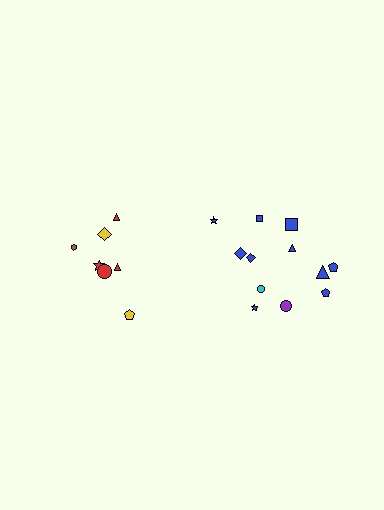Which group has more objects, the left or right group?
The right group.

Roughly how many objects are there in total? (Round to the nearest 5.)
Roughly 20 objects in total.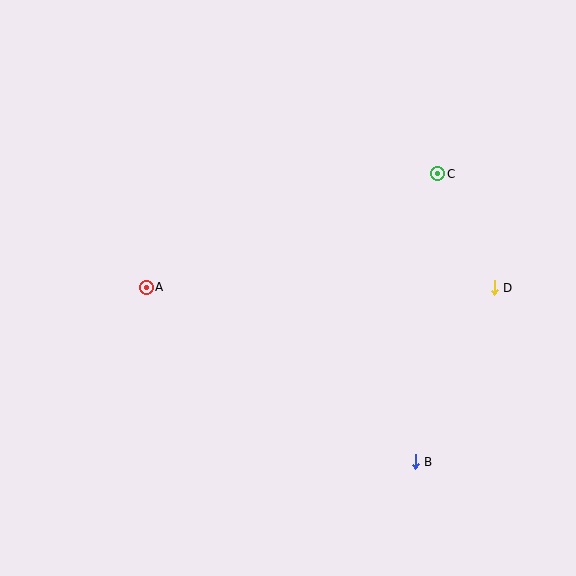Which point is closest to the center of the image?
Point A at (146, 287) is closest to the center.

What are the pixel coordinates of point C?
Point C is at (438, 174).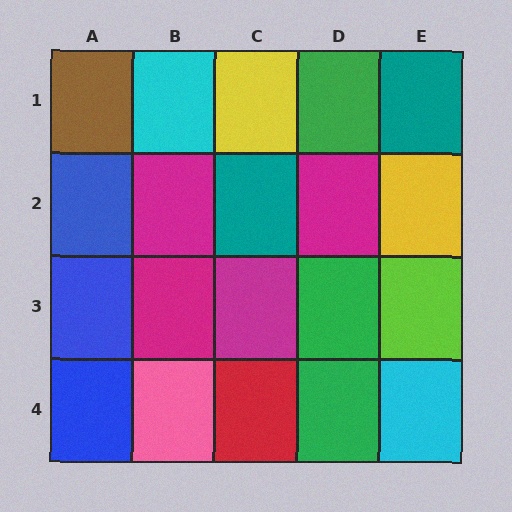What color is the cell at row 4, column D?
Green.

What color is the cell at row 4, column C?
Red.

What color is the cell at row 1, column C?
Yellow.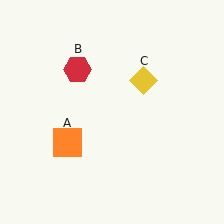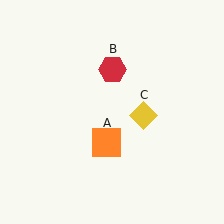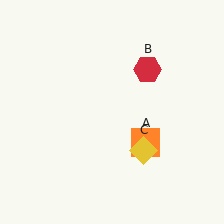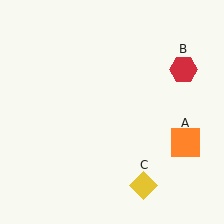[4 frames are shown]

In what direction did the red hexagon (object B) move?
The red hexagon (object B) moved right.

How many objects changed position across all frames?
3 objects changed position: orange square (object A), red hexagon (object B), yellow diamond (object C).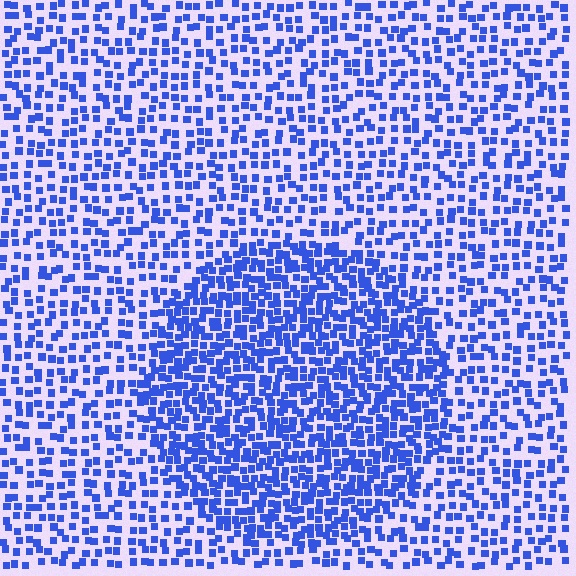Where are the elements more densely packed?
The elements are more densely packed inside the circle boundary.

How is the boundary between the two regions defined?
The boundary is defined by a change in element density (approximately 1.9x ratio). All elements are the same color, size, and shape.